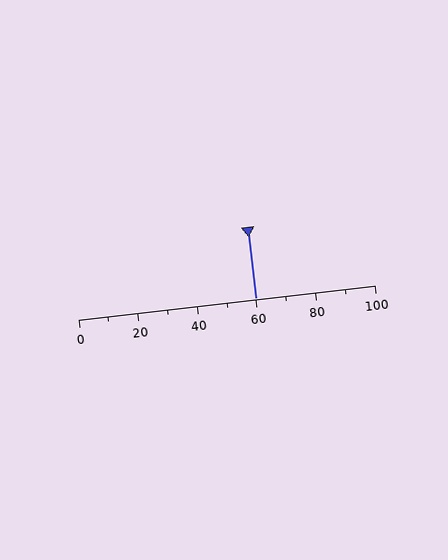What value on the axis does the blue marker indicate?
The marker indicates approximately 60.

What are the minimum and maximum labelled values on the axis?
The axis runs from 0 to 100.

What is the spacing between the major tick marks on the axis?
The major ticks are spaced 20 apart.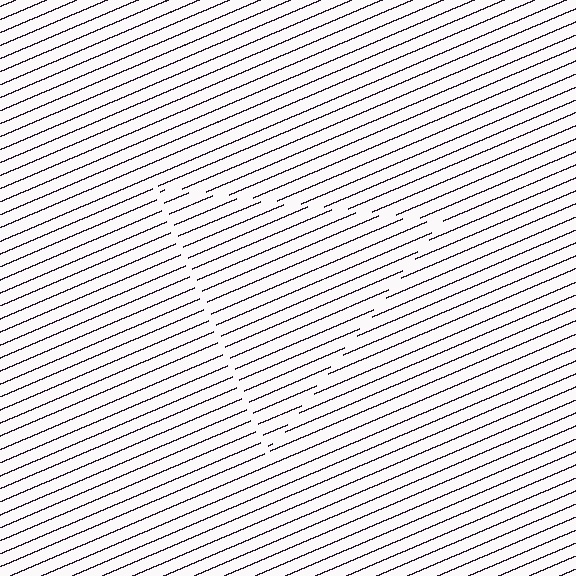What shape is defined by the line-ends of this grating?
An illusory triangle. The interior of the shape contains the same grating, shifted by half a period — the contour is defined by the phase discontinuity where line-ends from the inner and outer gratings abut.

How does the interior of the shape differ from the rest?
The interior of the shape contains the same grating, shifted by half a period — the contour is defined by the phase discontinuity where line-ends from the inner and outer gratings abut.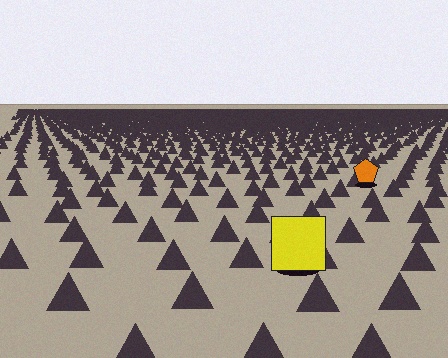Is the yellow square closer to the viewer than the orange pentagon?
Yes. The yellow square is closer — you can tell from the texture gradient: the ground texture is coarser near it.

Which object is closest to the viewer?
The yellow square is closest. The texture marks near it are larger and more spread out.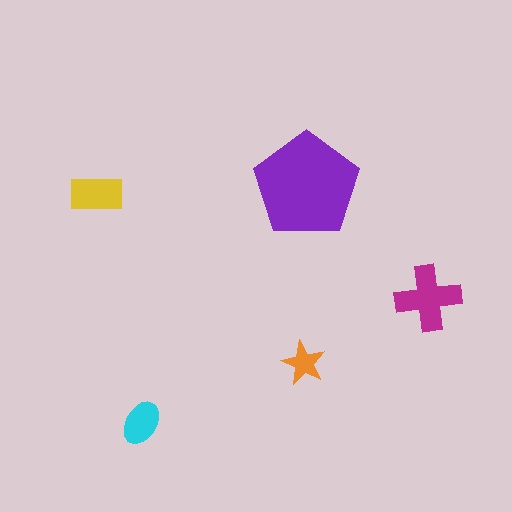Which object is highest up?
The purple pentagon is topmost.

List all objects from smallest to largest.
The orange star, the cyan ellipse, the yellow rectangle, the magenta cross, the purple pentagon.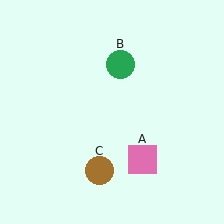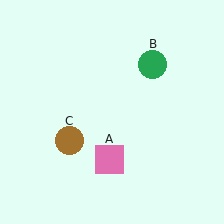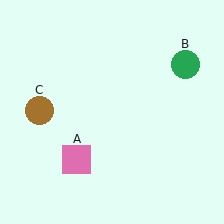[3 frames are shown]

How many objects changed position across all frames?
3 objects changed position: pink square (object A), green circle (object B), brown circle (object C).